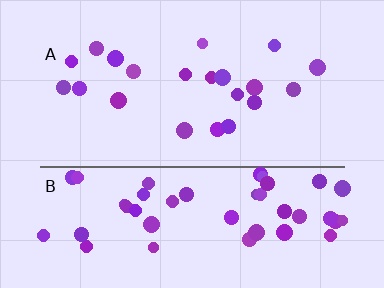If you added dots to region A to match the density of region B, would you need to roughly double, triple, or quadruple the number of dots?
Approximately double.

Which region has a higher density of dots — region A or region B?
B (the bottom).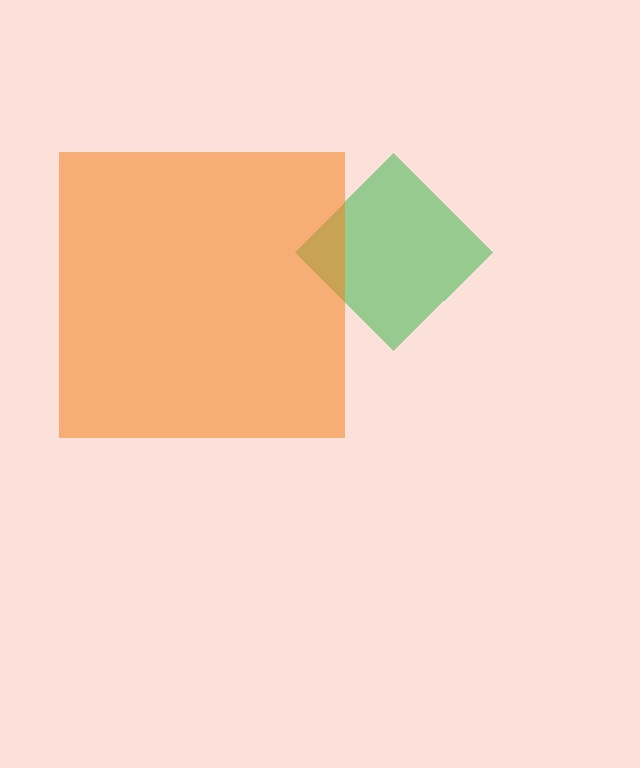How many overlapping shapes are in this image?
There are 2 overlapping shapes in the image.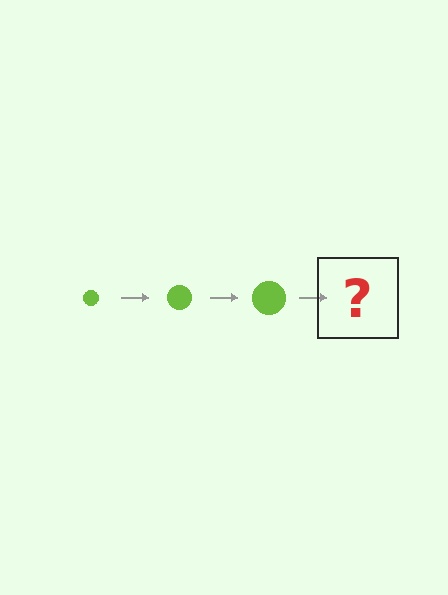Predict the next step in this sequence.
The next step is a lime circle, larger than the previous one.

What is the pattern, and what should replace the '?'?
The pattern is that the circle gets progressively larger each step. The '?' should be a lime circle, larger than the previous one.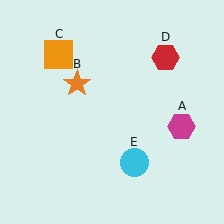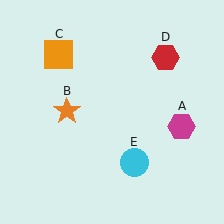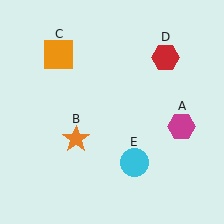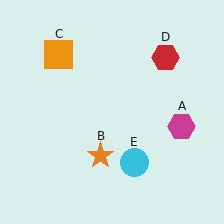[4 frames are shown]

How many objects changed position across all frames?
1 object changed position: orange star (object B).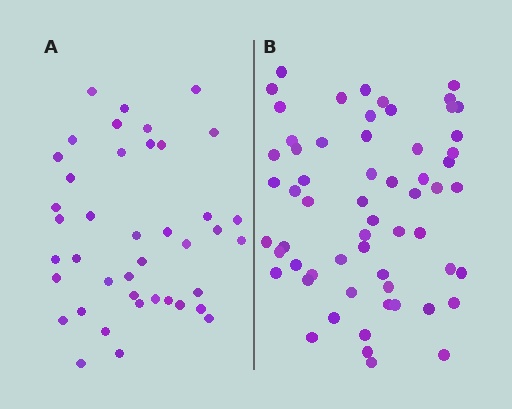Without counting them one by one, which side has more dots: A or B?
Region B (the right region) has more dots.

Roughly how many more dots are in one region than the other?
Region B has approximately 20 more dots than region A.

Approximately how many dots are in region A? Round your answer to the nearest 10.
About 40 dots. (The exact count is 41, which rounds to 40.)